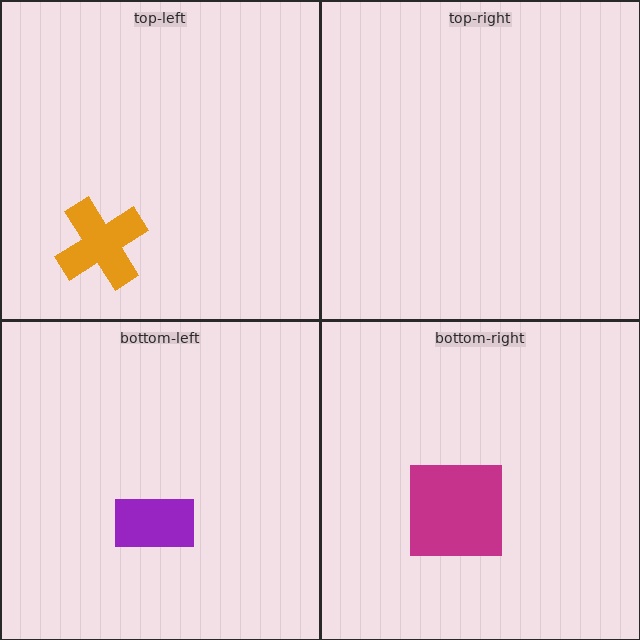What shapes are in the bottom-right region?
The magenta square.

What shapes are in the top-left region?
The orange cross.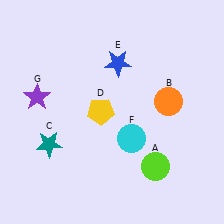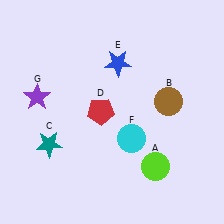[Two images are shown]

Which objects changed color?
B changed from orange to brown. D changed from yellow to red.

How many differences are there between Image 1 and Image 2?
There are 2 differences between the two images.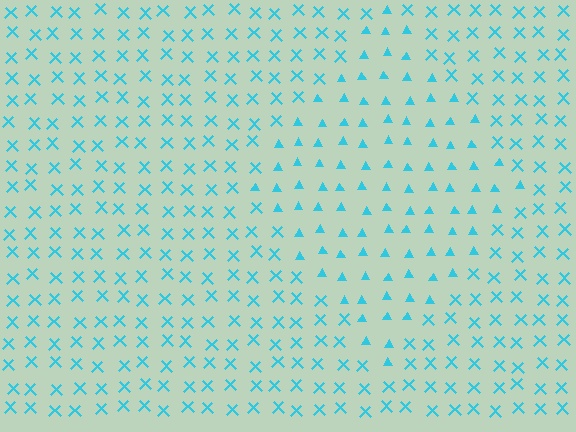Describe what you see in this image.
The image is filled with small cyan elements arranged in a uniform grid. A diamond-shaped region contains triangles, while the surrounding area contains X marks. The boundary is defined purely by the change in element shape.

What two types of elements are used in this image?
The image uses triangles inside the diamond region and X marks outside it.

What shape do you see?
I see a diamond.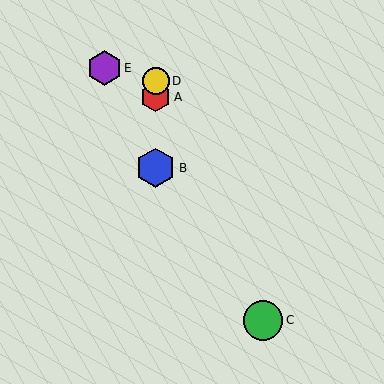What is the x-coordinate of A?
Object A is at x≈156.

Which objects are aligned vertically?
Objects A, B, D are aligned vertically.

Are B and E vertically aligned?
No, B is at x≈156 and E is at x≈104.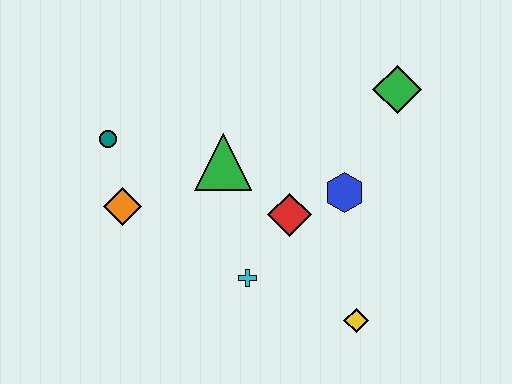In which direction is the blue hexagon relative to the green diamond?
The blue hexagon is below the green diamond.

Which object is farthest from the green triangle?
The yellow diamond is farthest from the green triangle.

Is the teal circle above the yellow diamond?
Yes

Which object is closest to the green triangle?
The red diamond is closest to the green triangle.